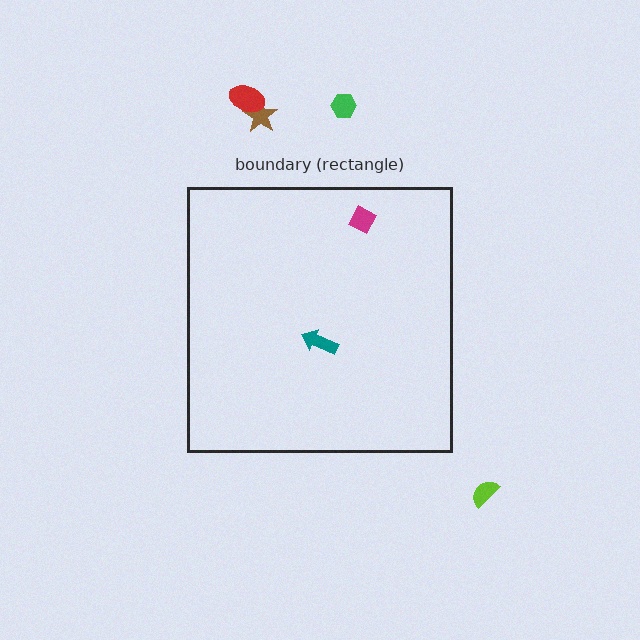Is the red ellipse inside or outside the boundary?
Outside.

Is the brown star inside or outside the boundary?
Outside.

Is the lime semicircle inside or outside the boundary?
Outside.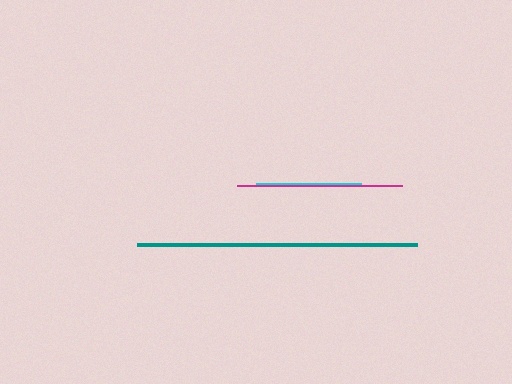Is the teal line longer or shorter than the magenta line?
The teal line is longer than the magenta line.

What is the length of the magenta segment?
The magenta segment is approximately 165 pixels long.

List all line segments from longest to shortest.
From longest to shortest: teal, magenta, cyan.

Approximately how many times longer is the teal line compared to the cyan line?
The teal line is approximately 2.7 times the length of the cyan line.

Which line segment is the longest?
The teal line is the longest at approximately 279 pixels.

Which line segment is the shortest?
The cyan line is the shortest at approximately 105 pixels.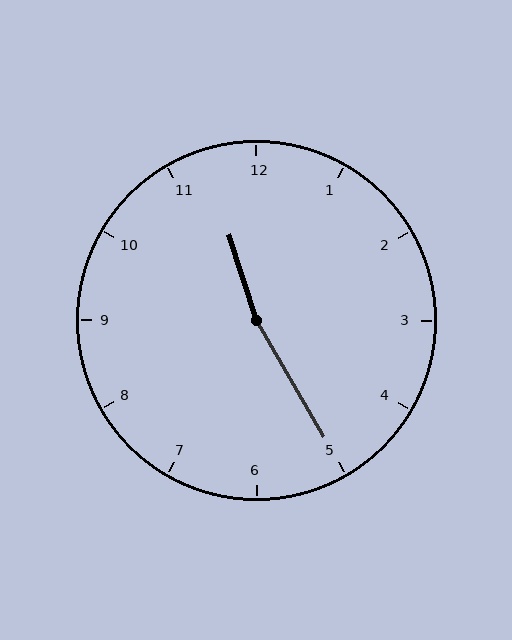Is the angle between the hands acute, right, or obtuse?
It is obtuse.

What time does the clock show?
11:25.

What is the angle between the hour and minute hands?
Approximately 168 degrees.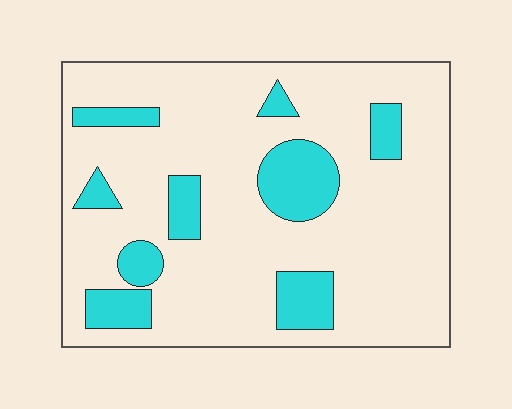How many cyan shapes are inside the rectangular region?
9.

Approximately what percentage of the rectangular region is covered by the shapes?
Approximately 20%.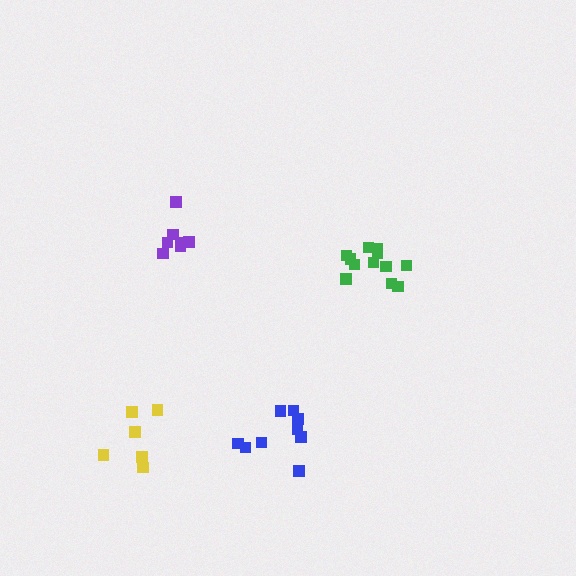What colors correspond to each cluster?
The clusters are colored: green, yellow, purple, blue.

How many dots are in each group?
Group 1: 12 dots, Group 2: 6 dots, Group 3: 7 dots, Group 4: 9 dots (34 total).